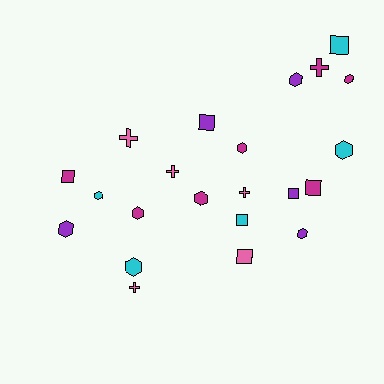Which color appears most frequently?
Magenta, with 7 objects.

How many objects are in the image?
There are 22 objects.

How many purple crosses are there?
There are no purple crosses.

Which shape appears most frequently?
Hexagon, with 10 objects.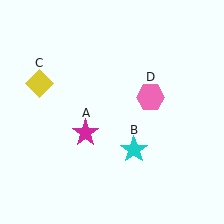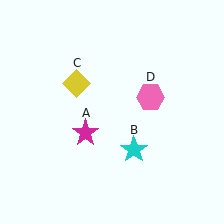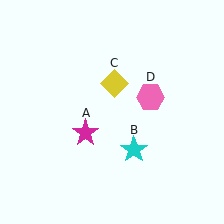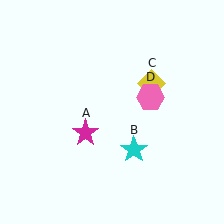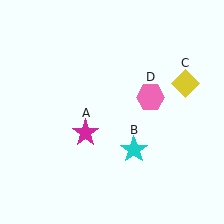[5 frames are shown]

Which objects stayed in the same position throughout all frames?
Magenta star (object A) and cyan star (object B) and pink hexagon (object D) remained stationary.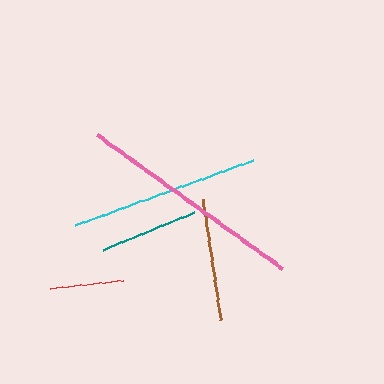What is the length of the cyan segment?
The cyan segment is approximately 189 pixels long.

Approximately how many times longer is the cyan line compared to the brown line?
The cyan line is approximately 1.5 times the length of the brown line.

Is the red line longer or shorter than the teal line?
The teal line is longer than the red line.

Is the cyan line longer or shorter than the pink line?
The pink line is longer than the cyan line.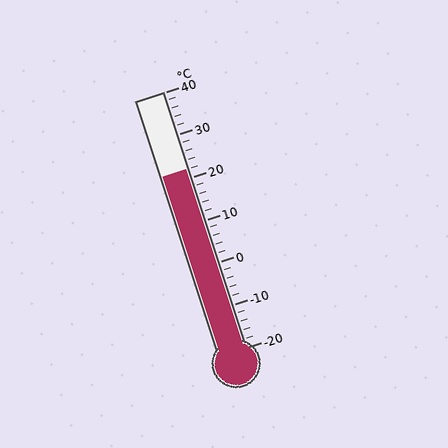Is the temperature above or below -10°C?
The temperature is above -10°C.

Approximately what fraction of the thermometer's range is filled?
The thermometer is filled to approximately 70% of its range.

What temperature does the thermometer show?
The thermometer shows approximately 22°C.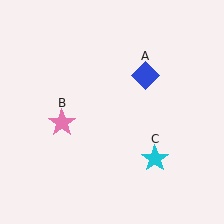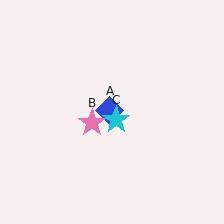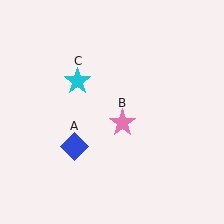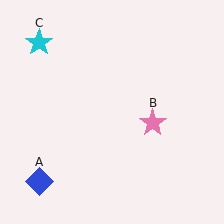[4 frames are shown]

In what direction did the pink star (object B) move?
The pink star (object B) moved right.